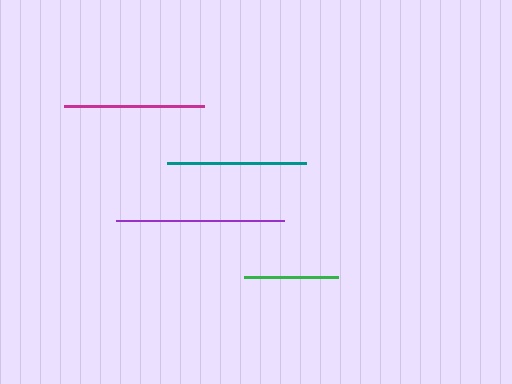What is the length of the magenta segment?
The magenta segment is approximately 140 pixels long.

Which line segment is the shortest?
The green line is the shortest at approximately 93 pixels.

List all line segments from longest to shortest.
From longest to shortest: purple, magenta, teal, green.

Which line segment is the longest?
The purple line is the longest at approximately 168 pixels.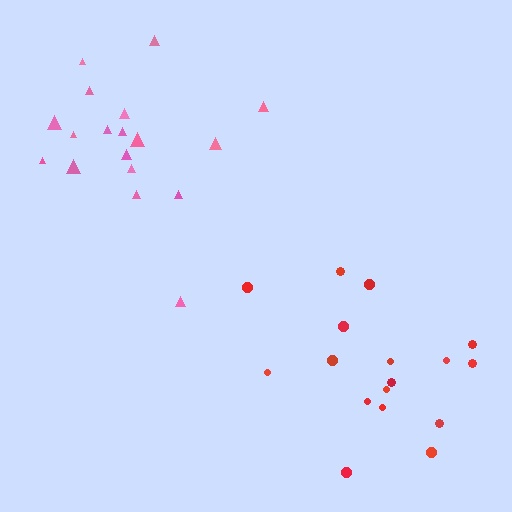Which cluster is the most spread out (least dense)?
Red.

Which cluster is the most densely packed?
Pink.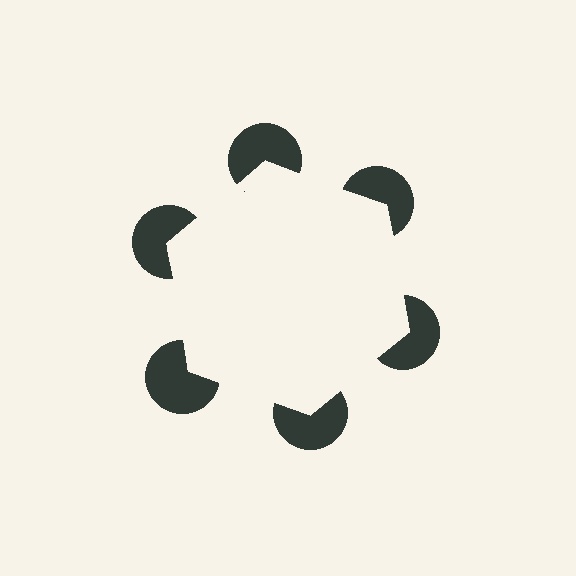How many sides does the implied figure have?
6 sides.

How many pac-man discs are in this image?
There are 6 — one at each vertex of the illusory hexagon.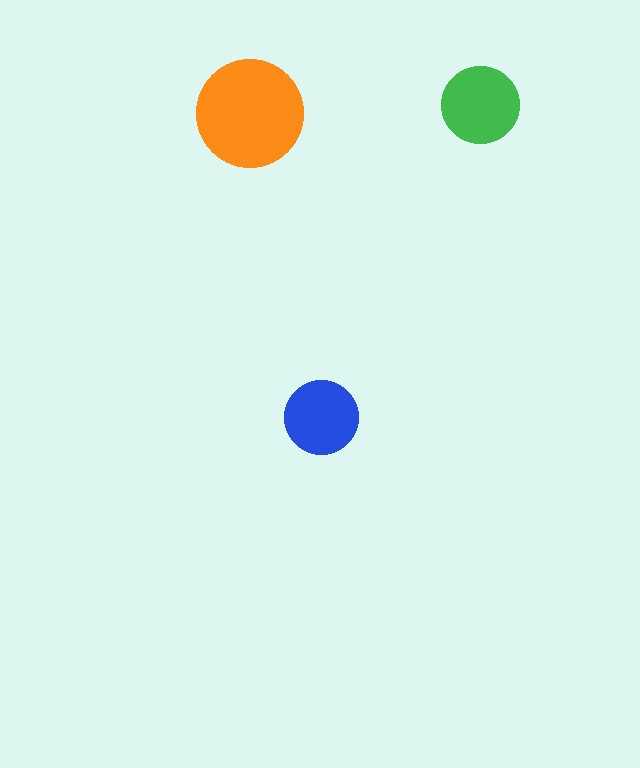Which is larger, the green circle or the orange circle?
The orange one.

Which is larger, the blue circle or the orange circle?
The orange one.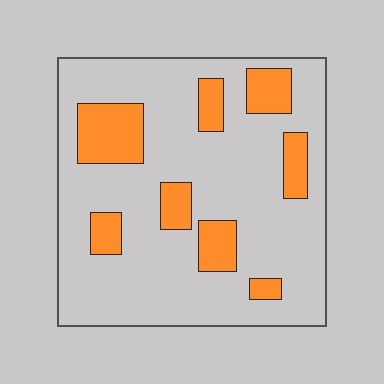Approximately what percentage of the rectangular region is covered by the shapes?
Approximately 20%.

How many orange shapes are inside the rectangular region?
8.